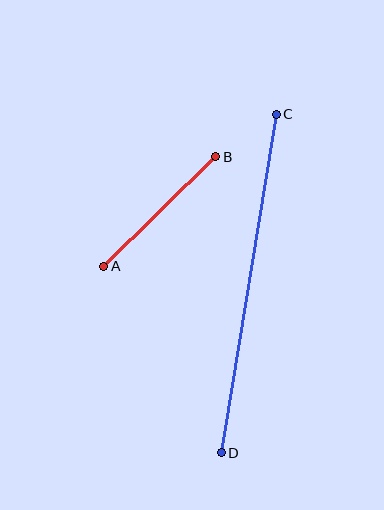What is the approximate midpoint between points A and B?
The midpoint is at approximately (160, 212) pixels.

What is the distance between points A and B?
The distance is approximately 157 pixels.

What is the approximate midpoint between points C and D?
The midpoint is at approximately (249, 283) pixels.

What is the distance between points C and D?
The distance is approximately 343 pixels.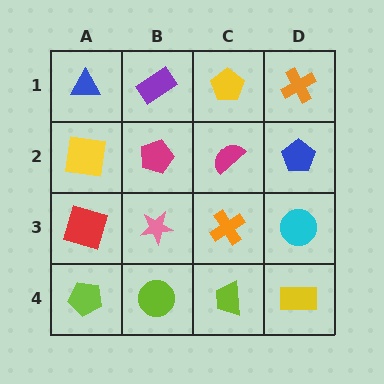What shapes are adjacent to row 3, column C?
A magenta semicircle (row 2, column C), a lime trapezoid (row 4, column C), a pink star (row 3, column B), a cyan circle (row 3, column D).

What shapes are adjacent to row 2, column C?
A yellow pentagon (row 1, column C), an orange cross (row 3, column C), a magenta pentagon (row 2, column B), a blue pentagon (row 2, column D).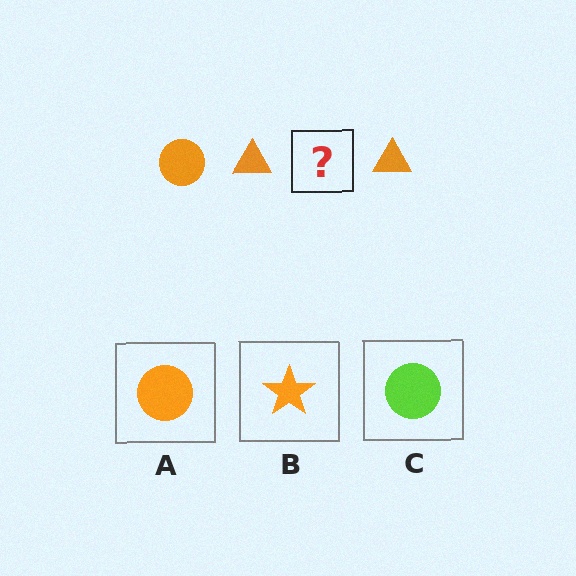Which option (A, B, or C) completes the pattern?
A.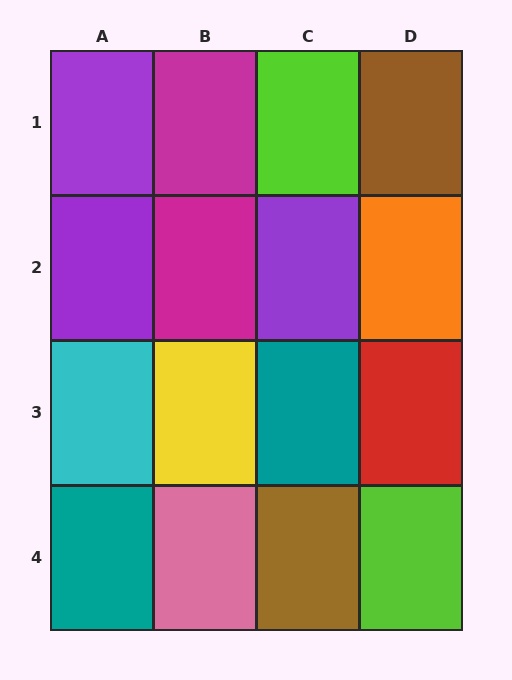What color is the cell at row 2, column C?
Purple.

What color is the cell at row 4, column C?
Brown.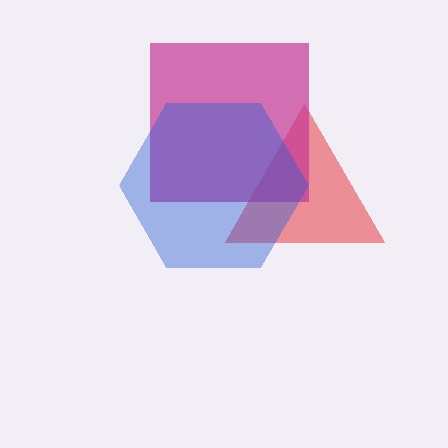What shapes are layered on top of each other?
The layered shapes are: a red triangle, a magenta square, a blue hexagon.